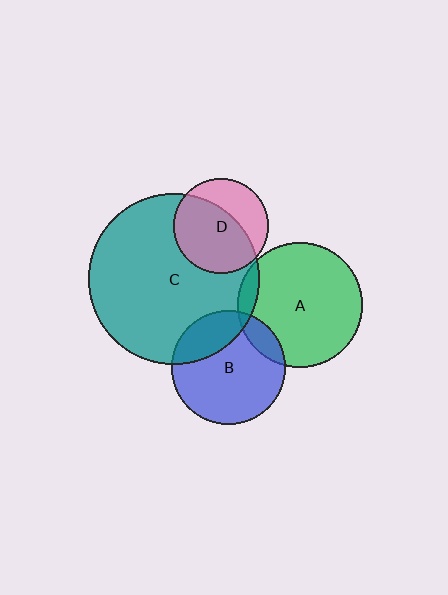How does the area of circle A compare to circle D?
Approximately 1.7 times.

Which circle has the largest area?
Circle C (teal).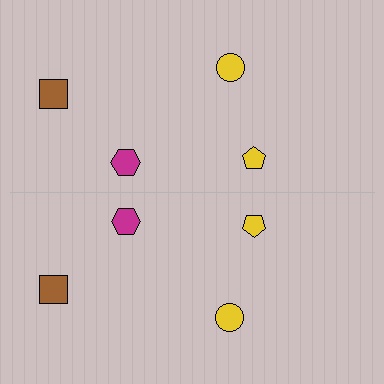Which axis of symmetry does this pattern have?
The pattern has a horizontal axis of symmetry running through the center of the image.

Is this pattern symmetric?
Yes, this pattern has bilateral (reflection) symmetry.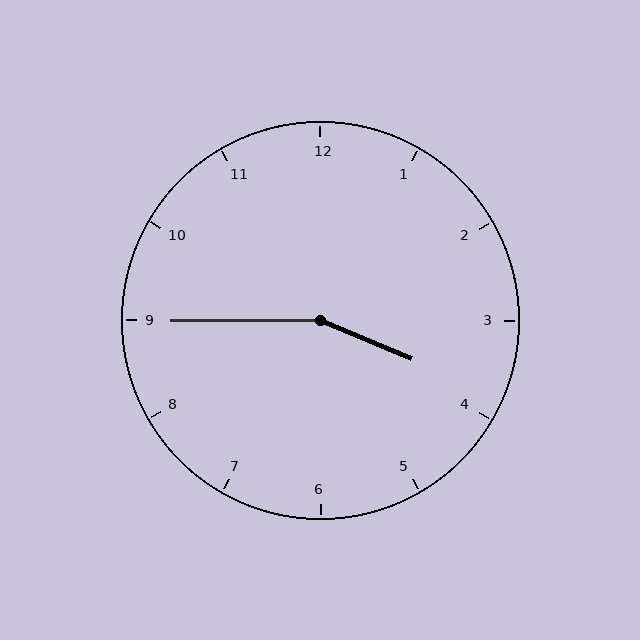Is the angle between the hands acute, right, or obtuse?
It is obtuse.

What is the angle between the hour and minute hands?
Approximately 158 degrees.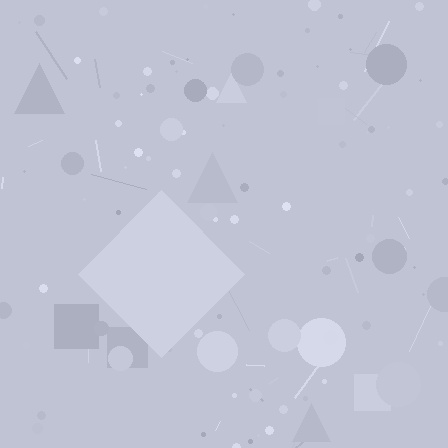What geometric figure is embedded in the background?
A diamond is embedded in the background.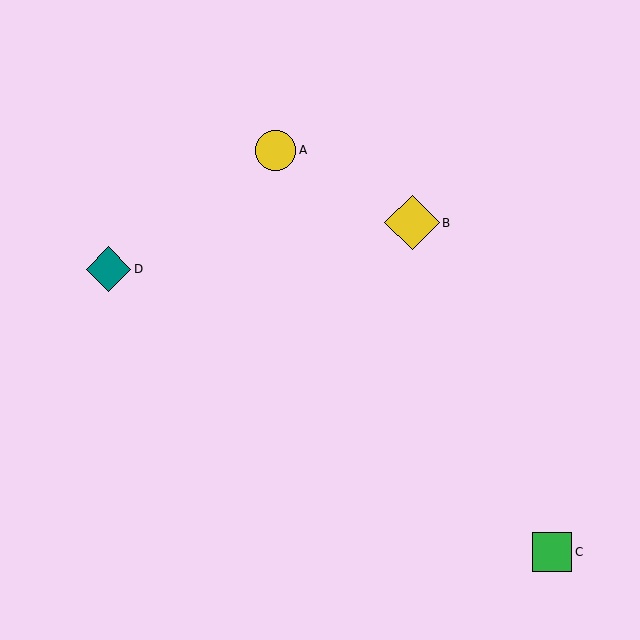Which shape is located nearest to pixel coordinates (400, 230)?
The yellow diamond (labeled B) at (412, 223) is nearest to that location.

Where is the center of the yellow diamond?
The center of the yellow diamond is at (412, 223).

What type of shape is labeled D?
Shape D is a teal diamond.